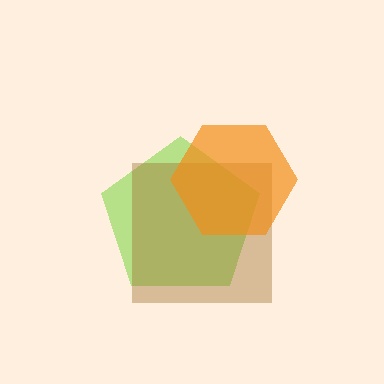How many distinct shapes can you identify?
There are 3 distinct shapes: a lime pentagon, a brown square, an orange hexagon.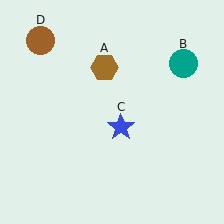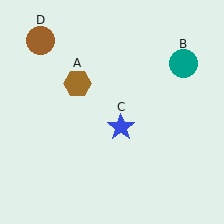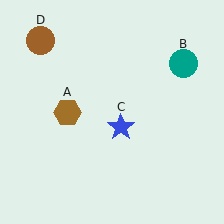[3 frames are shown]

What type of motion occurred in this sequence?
The brown hexagon (object A) rotated counterclockwise around the center of the scene.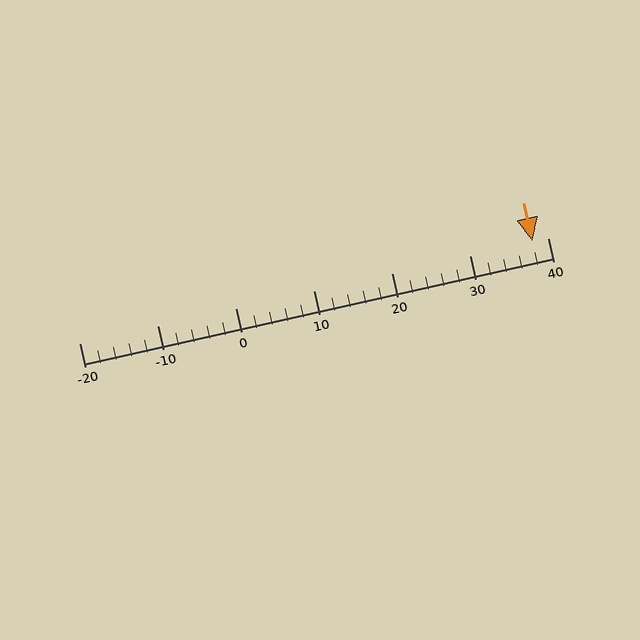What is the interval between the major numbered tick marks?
The major tick marks are spaced 10 units apart.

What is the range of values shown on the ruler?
The ruler shows values from -20 to 40.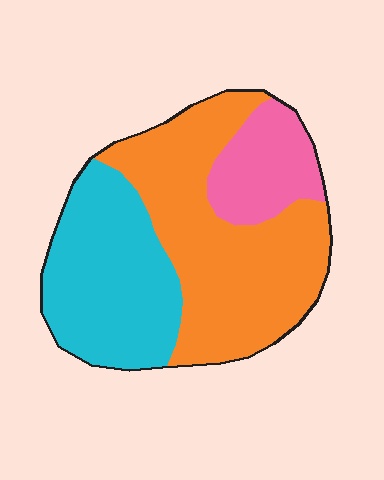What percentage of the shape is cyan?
Cyan covers 34% of the shape.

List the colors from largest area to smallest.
From largest to smallest: orange, cyan, pink.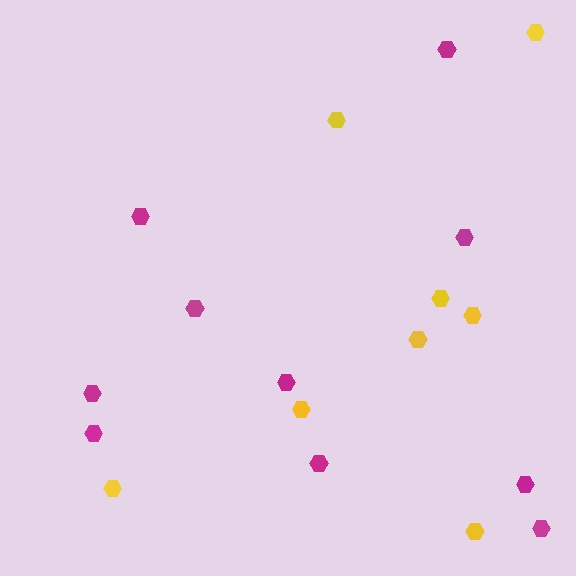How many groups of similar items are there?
There are 2 groups: one group of yellow hexagons (8) and one group of magenta hexagons (10).